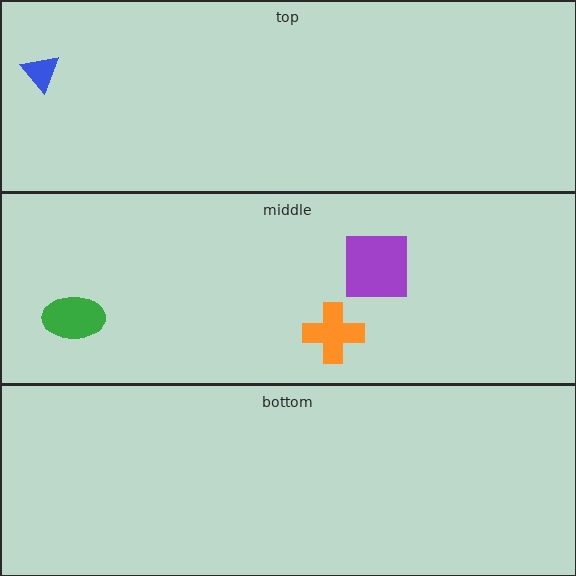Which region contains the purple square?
The middle region.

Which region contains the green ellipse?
The middle region.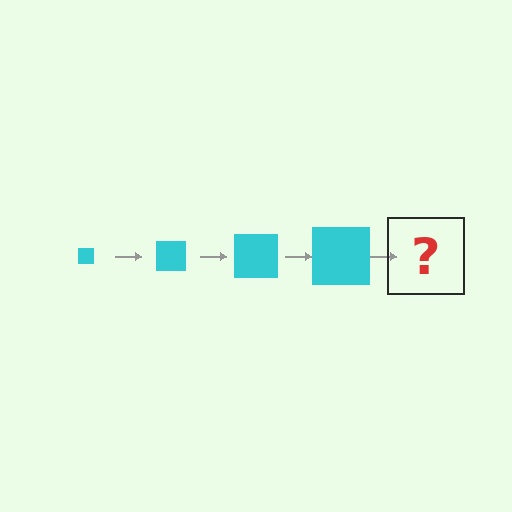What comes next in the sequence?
The next element should be a cyan square, larger than the previous one.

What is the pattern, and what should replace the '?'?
The pattern is that the square gets progressively larger each step. The '?' should be a cyan square, larger than the previous one.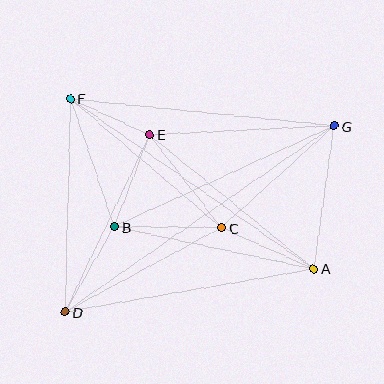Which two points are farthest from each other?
Points D and G are farthest from each other.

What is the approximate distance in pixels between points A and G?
The distance between A and G is approximately 144 pixels.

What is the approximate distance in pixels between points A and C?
The distance between A and C is approximately 101 pixels.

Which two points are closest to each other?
Points E and F are closest to each other.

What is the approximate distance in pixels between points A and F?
The distance between A and F is approximately 297 pixels.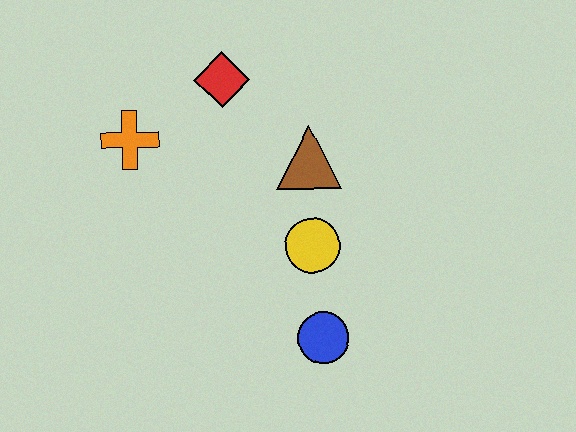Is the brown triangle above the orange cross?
No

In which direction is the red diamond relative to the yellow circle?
The red diamond is above the yellow circle.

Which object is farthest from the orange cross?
The blue circle is farthest from the orange cross.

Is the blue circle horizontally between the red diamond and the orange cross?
No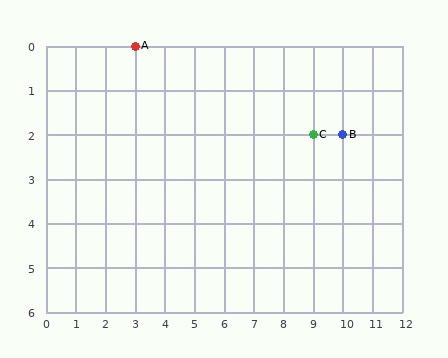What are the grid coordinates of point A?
Point A is at grid coordinates (3, 0).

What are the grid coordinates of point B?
Point B is at grid coordinates (10, 2).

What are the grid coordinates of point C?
Point C is at grid coordinates (9, 2).